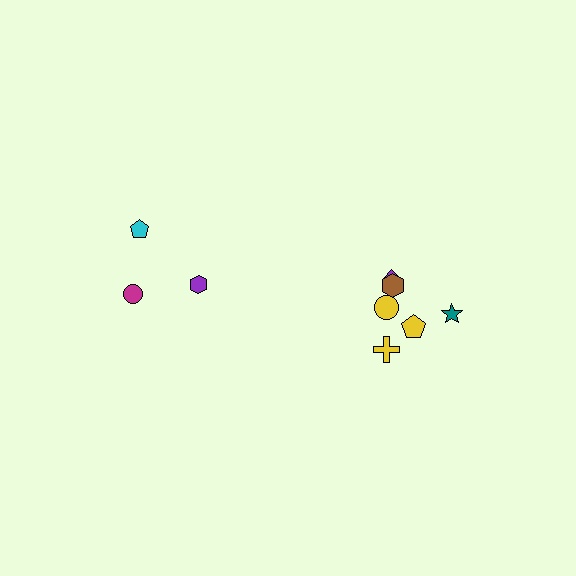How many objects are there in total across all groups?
There are 9 objects.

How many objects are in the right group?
There are 6 objects.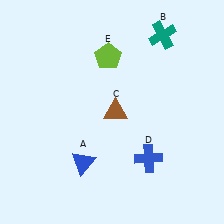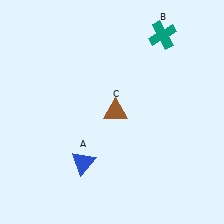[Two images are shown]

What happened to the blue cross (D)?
The blue cross (D) was removed in Image 2. It was in the bottom-right area of Image 1.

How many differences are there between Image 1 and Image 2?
There are 2 differences between the two images.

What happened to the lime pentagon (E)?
The lime pentagon (E) was removed in Image 2. It was in the top-left area of Image 1.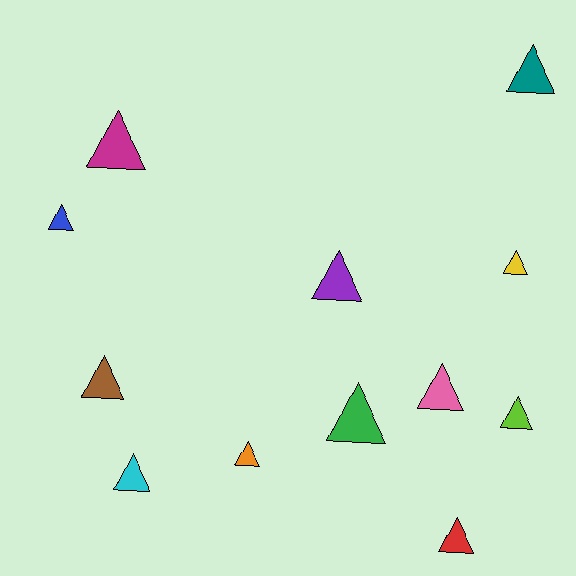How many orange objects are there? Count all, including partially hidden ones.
There is 1 orange object.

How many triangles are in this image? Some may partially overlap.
There are 12 triangles.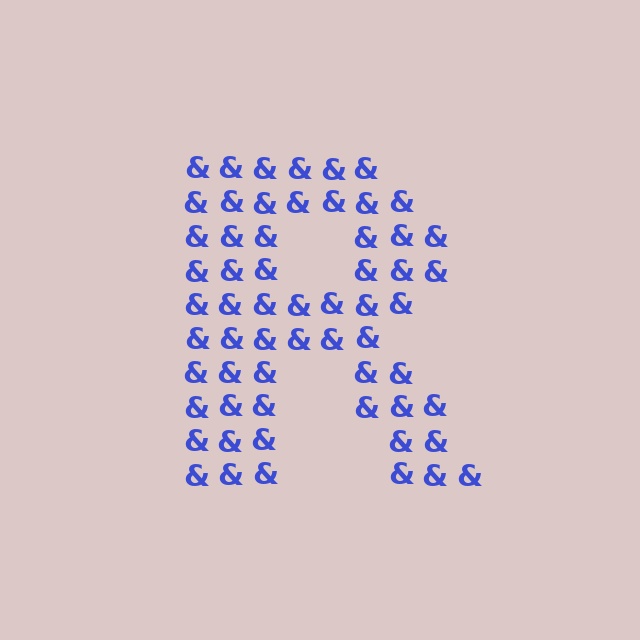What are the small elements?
The small elements are ampersands.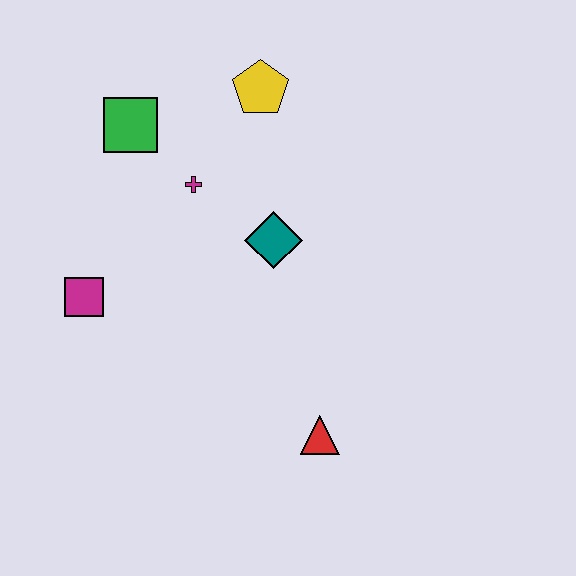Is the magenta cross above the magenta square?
Yes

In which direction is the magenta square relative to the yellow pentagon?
The magenta square is below the yellow pentagon.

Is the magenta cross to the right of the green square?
Yes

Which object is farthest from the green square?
The red triangle is farthest from the green square.